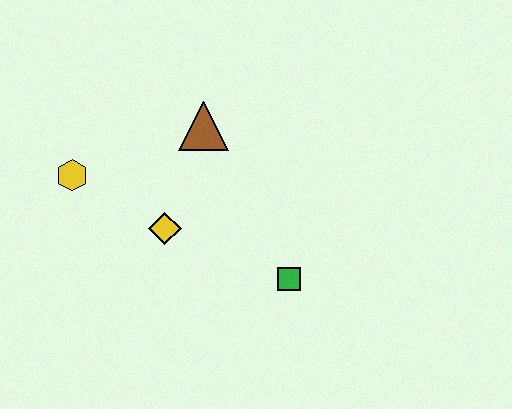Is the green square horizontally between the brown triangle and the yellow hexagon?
No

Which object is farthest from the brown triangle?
The green square is farthest from the brown triangle.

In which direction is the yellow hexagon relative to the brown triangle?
The yellow hexagon is to the left of the brown triangle.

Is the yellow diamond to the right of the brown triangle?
No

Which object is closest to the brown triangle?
The yellow diamond is closest to the brown triangle.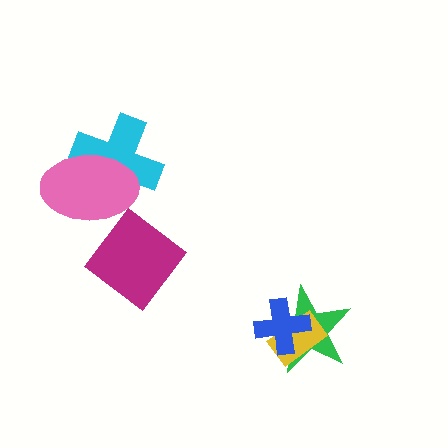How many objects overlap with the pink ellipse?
1 object overlaps with the pink ellipse.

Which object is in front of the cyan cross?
The pink ellipse is in front of the cyan cross.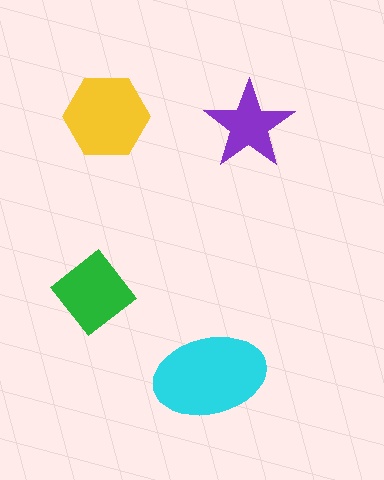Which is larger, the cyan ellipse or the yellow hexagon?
The cyan ellipse.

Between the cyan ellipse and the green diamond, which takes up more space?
The cyan ellipse.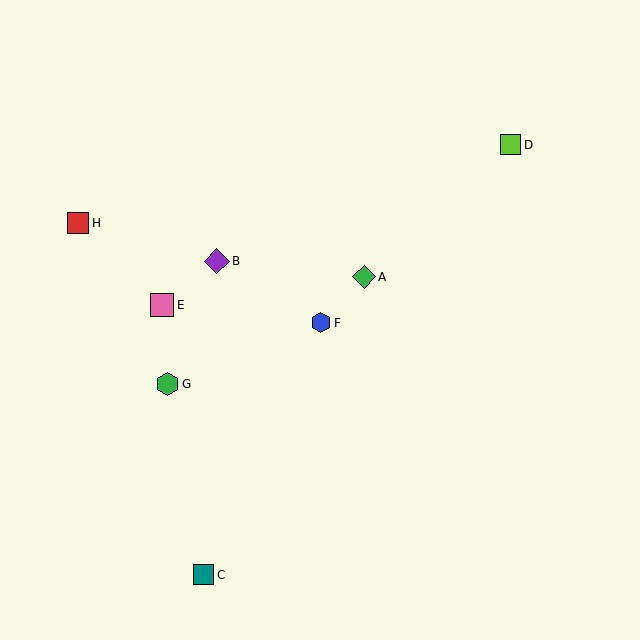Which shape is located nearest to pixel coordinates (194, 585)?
The teal square (labeled C) at (204, 575) is nearest to that location.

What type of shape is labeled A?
Shape A is a green diamond.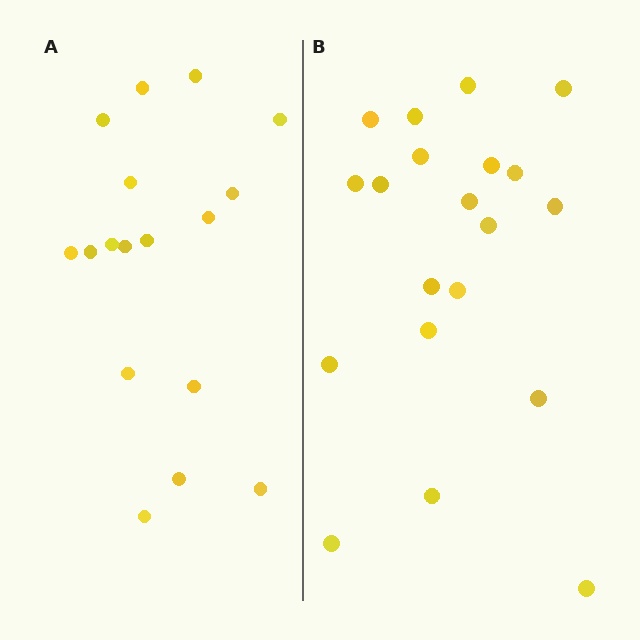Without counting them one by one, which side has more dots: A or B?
Region B (the right region) has more dots.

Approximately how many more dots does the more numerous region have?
Region B has just a few more — roughly 2 or 3 more dots than region A.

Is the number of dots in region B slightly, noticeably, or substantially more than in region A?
Region B has only slightly more — the two regions are fairly close. The ratio is roughly 1.2 to 1.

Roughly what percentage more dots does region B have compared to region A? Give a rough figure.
About 20% more.